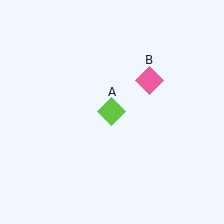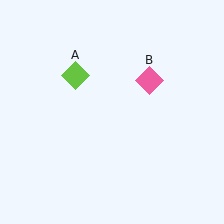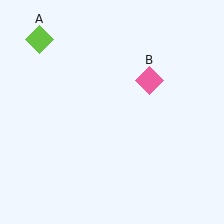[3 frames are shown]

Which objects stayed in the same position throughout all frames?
Pink diamond (object B) remained stationary.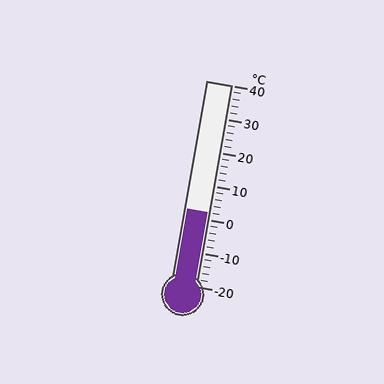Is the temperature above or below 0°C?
The temperature is above 0°C.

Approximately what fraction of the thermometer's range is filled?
The thermometer is filled to approximately 35% of its range.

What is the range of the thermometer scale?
The thermometer scale ranges from -20°C to 40°C.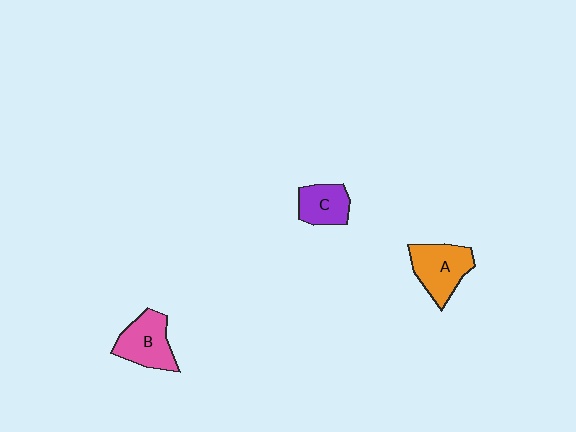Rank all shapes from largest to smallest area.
From largest to smallest: A (orange), B (pink), C (purple).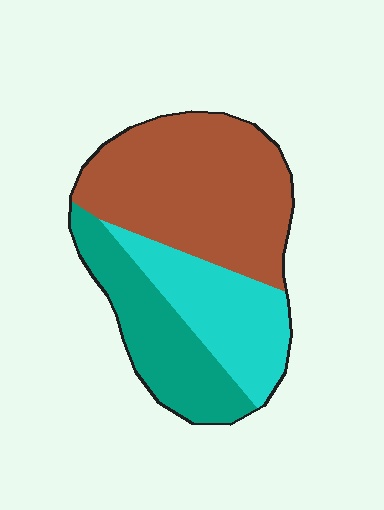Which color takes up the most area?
Brown, at roughly 50%.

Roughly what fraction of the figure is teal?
Teal covers 26% of the figure.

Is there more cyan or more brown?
Brown.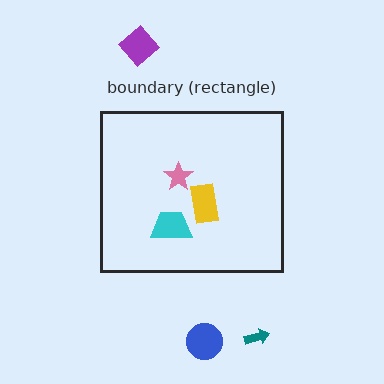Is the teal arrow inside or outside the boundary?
Outside.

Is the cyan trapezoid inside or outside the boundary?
Inside.